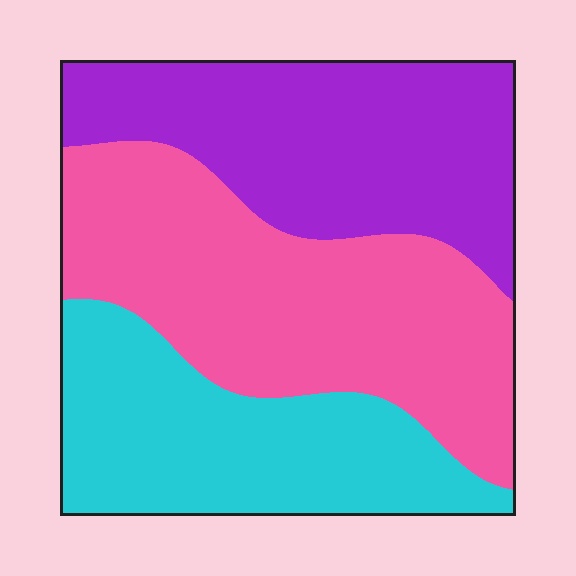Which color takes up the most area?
Pink, at roughly 40%.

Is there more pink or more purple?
Pink.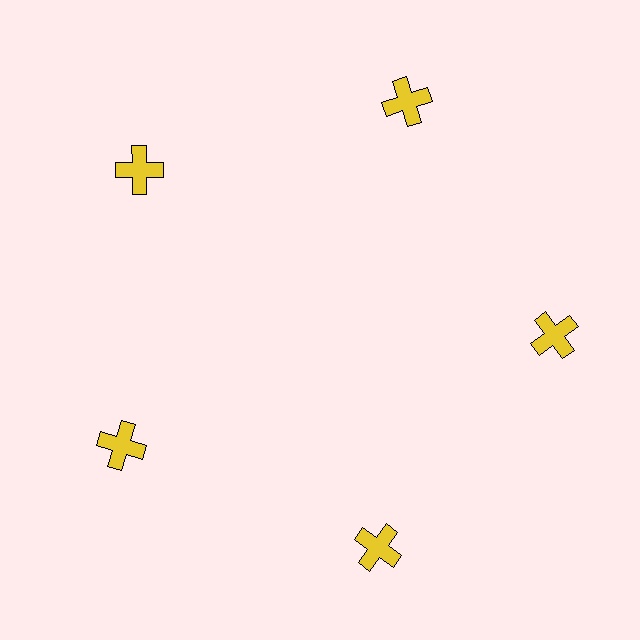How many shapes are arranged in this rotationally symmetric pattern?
There are 5 shapes, arranged in 5 groups of 1.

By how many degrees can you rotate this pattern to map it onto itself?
The pattern maps onto itself every 72 degrees of rotation.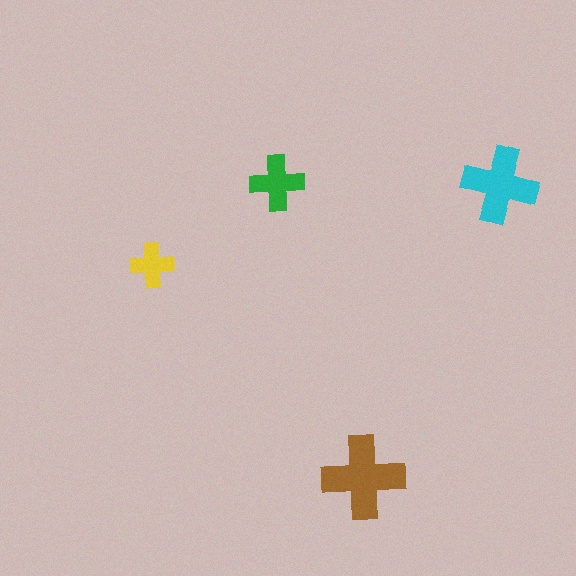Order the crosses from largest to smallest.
the brown one, the cyan one, the green one, the yellow one.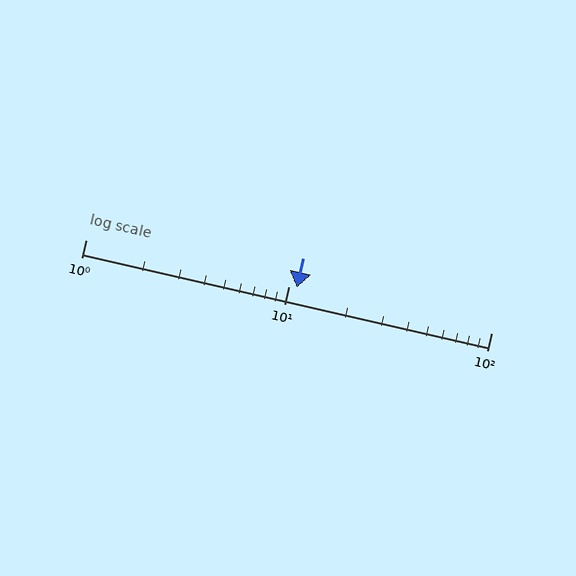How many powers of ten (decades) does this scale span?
The scale spans 2 decades, from 1 to 100.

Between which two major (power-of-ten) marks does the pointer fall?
The pointer is between 10 and 100.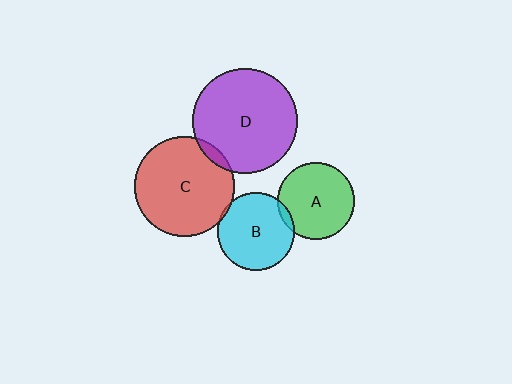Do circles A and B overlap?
Yes.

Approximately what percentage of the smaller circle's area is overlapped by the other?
Approximately 5%.